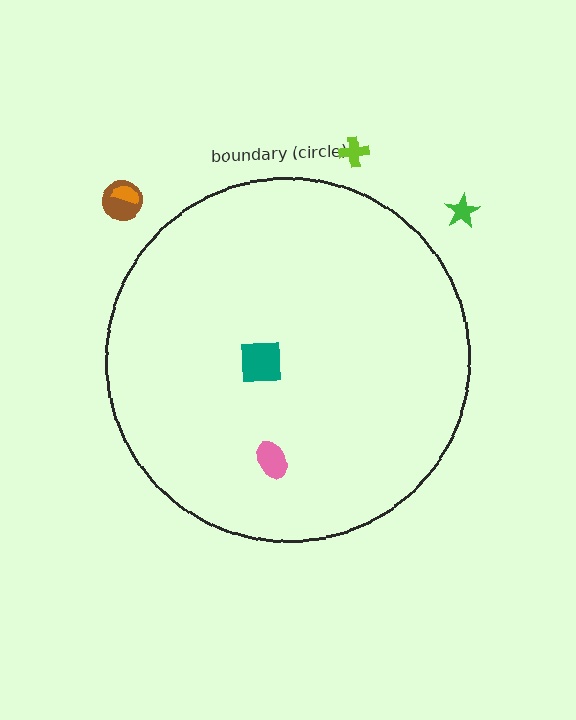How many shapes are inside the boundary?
2 inside, 4 outside.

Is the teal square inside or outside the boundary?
Inside.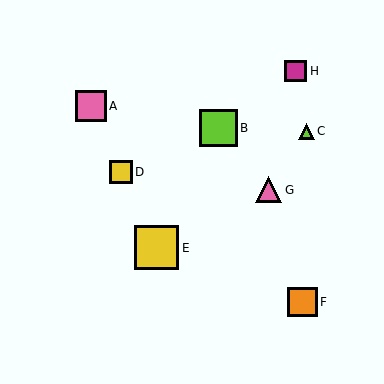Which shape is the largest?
The yellow square (labeled E) is the largest.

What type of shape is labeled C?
Shape C is a lime triangle.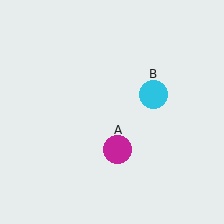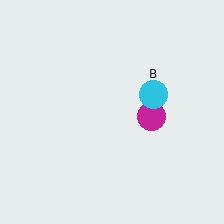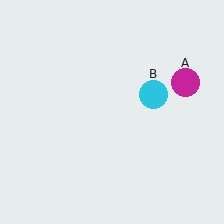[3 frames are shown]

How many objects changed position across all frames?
1 object changed position: magenta circle (object A).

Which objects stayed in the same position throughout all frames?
Cyan circle (object B) remained stationary.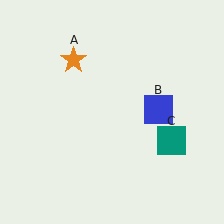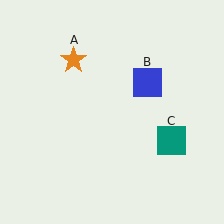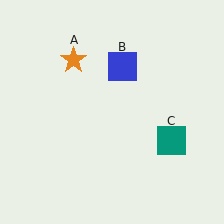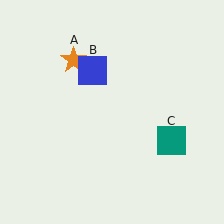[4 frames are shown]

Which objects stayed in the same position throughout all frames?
Orange star (object A) and teal square (object C) remained stationary.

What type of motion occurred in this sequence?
The blue square (object B) rotated counterclockwise around the center of the scene.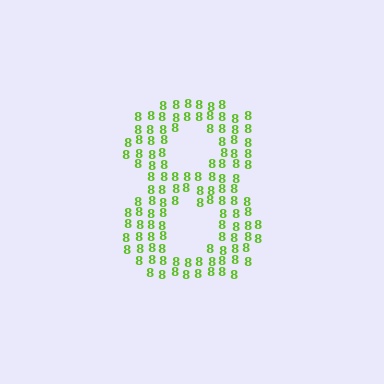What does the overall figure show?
The overall figure shows the digit 8.